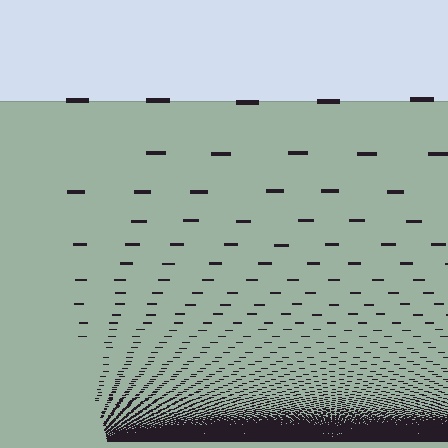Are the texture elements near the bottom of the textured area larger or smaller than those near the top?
Smaller. The gradient is inverted — elements near the bottom are smaller and denser.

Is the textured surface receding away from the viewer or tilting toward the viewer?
The surface appears to tilt toward the viewer. Texture elements get larger and sparser toward the top.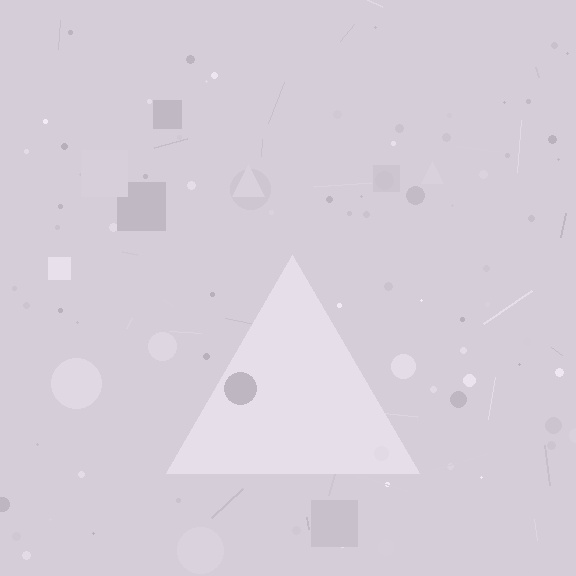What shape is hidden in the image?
A triangle is hidden in the image.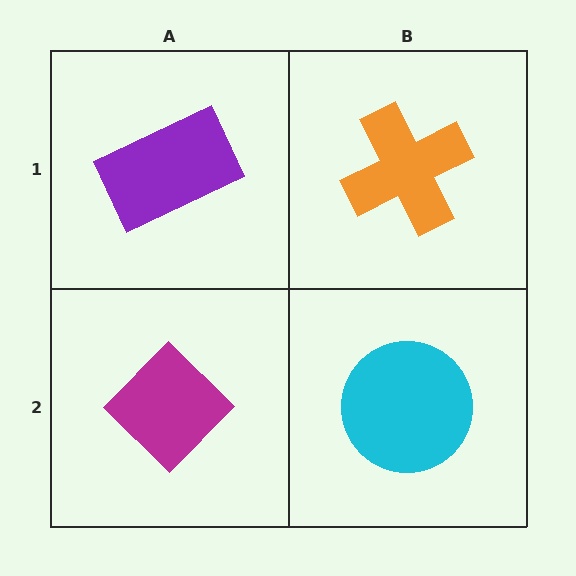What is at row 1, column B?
An orange cross.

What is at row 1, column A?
A purple rectangle.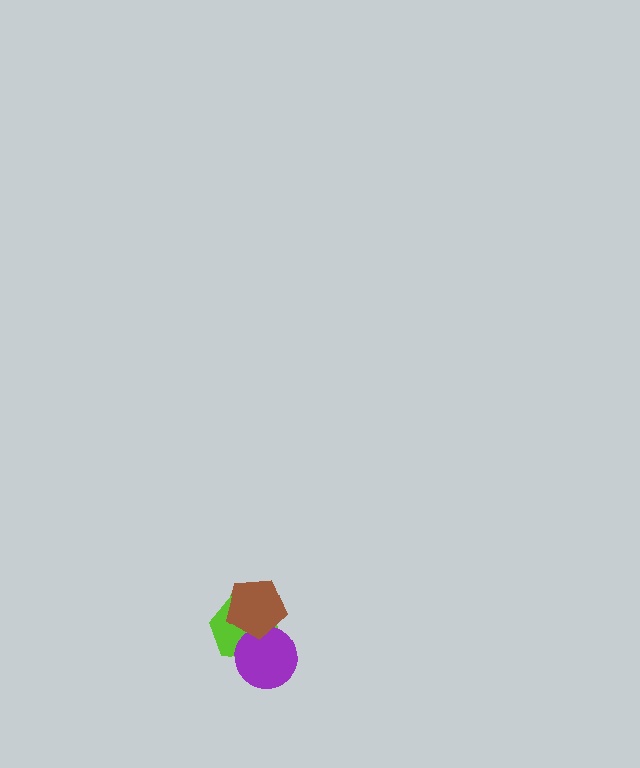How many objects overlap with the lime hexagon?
2 objects overlap with the lime hexagon.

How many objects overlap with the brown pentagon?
2 objects overlap with the brown pentagon.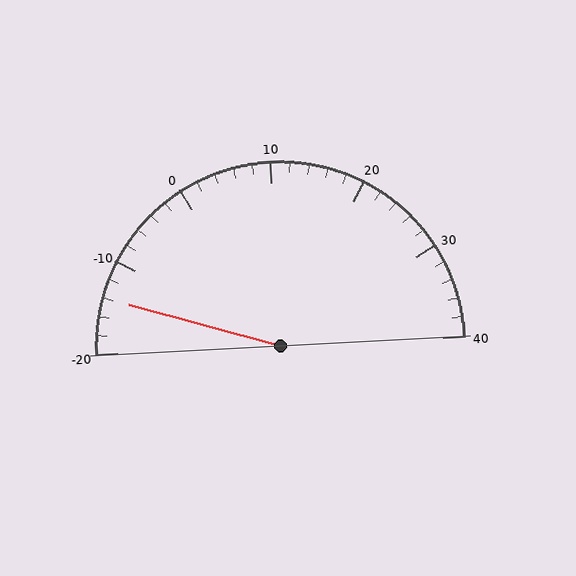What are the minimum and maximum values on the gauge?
The gauge ranges from -20 to 40.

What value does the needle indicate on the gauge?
The needle indicates approximately -14.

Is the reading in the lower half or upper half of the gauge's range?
The reading is in the lower half of the range (-20 to 40).